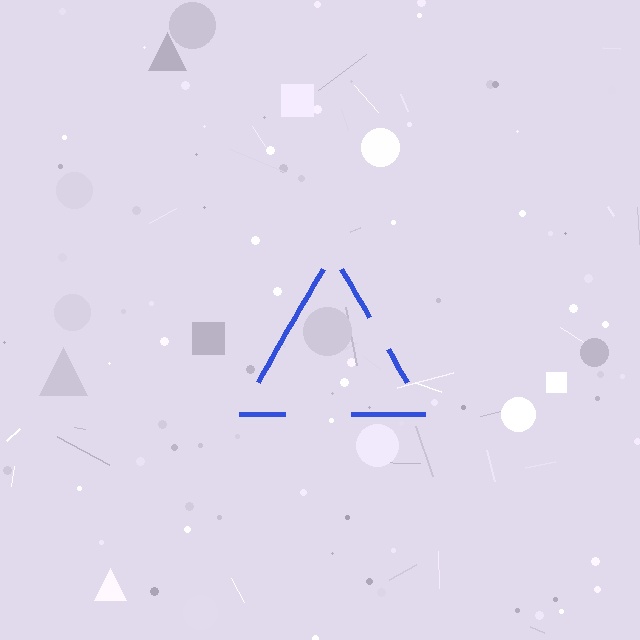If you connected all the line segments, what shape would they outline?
They would outline a triangle.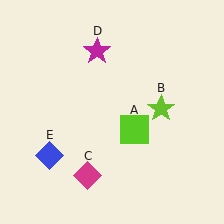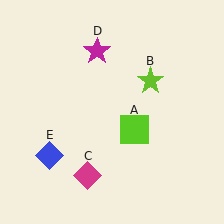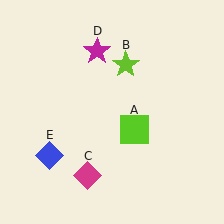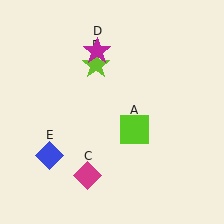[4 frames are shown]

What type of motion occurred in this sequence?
The lime star (object B) rotated counterclockwise around the center of the scene.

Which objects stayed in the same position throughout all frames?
Lime square (object A) and magenta diamond (object C) and magenta star (object D) and blue diamond (object E) remained stationary.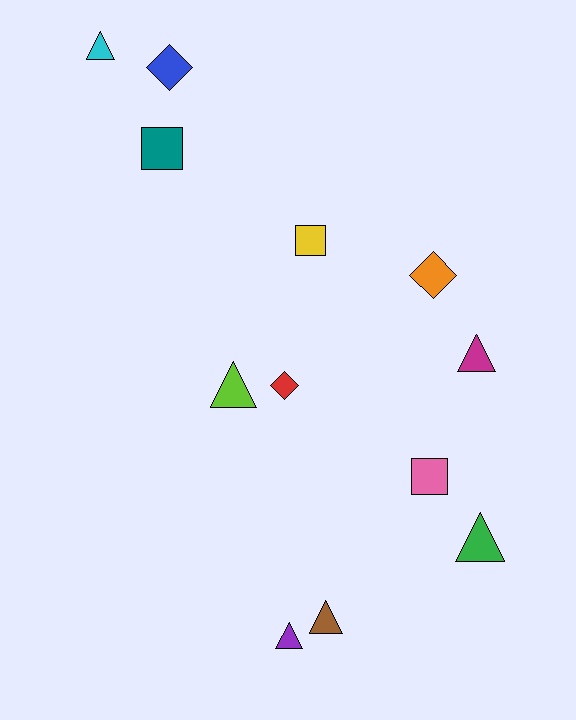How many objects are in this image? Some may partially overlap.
There are 12 objects.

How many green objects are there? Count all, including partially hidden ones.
There is 1 green object.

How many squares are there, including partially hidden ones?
There are 3 squares.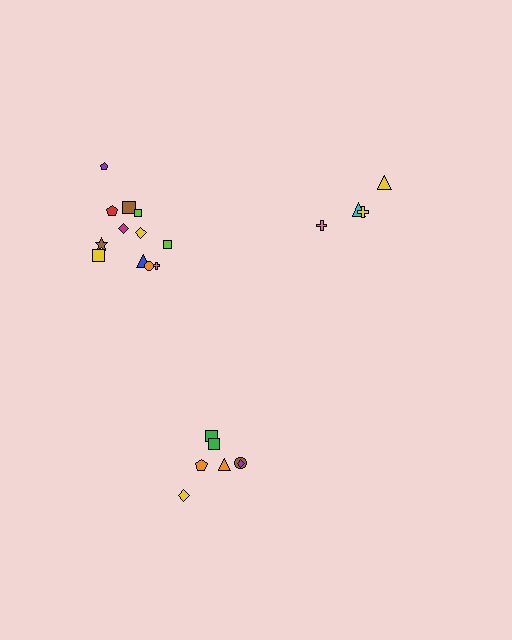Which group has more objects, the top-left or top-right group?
The top-left group.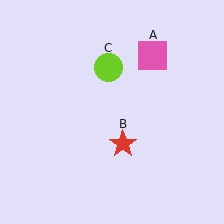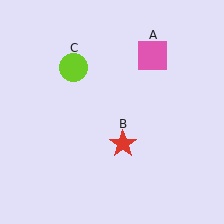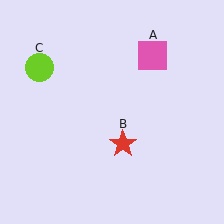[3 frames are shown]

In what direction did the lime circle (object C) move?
The lime circle (object C) moved left.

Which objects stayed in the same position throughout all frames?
Pink square (object A) and red star (object B) remained stationary.